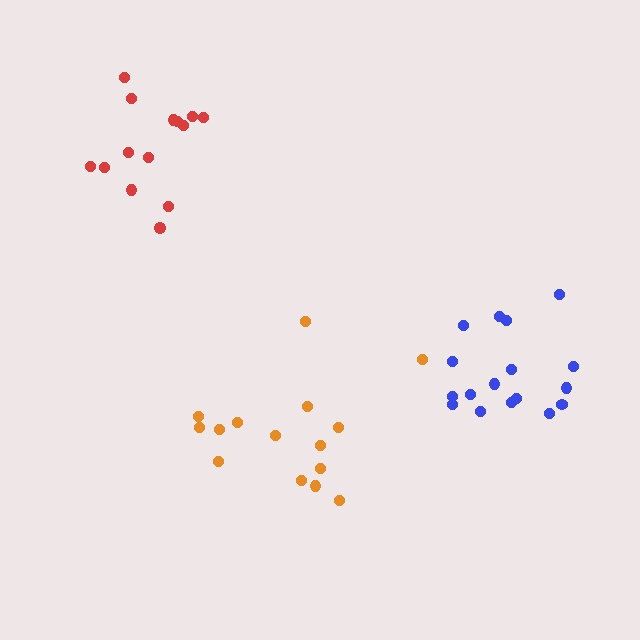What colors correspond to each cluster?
The clusters are colored: red, blue, orange.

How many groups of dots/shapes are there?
There are 3 groups.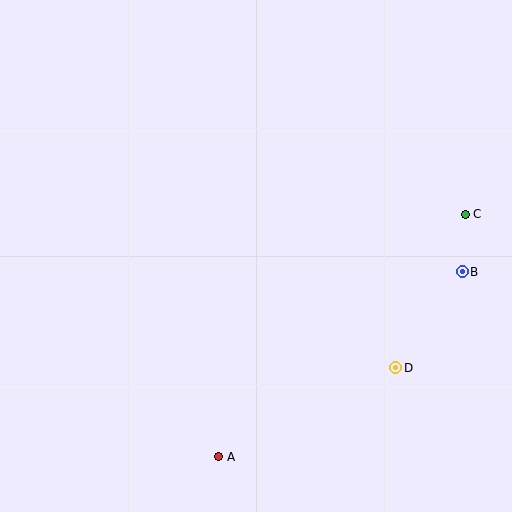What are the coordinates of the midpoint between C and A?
The midpoint between C and A is at (342, 335).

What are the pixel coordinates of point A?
Point A is at (219, 457).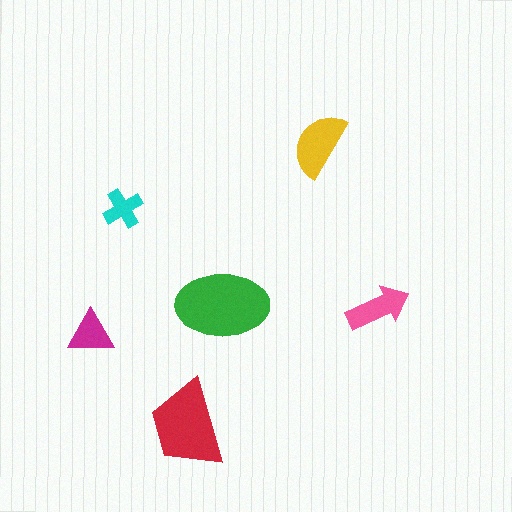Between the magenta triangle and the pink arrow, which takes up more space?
The pink arrow.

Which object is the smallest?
The cyan cross.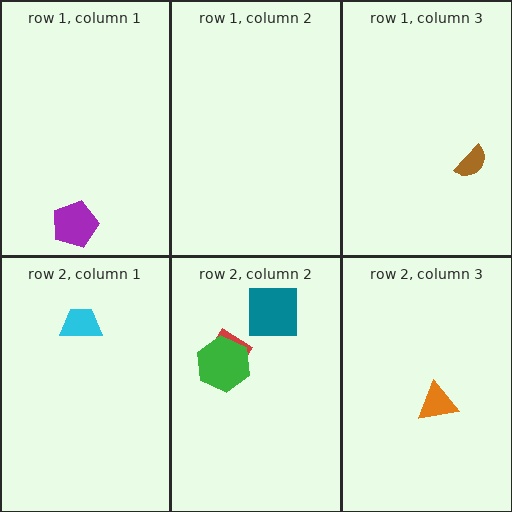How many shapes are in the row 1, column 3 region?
1.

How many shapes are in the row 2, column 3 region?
1.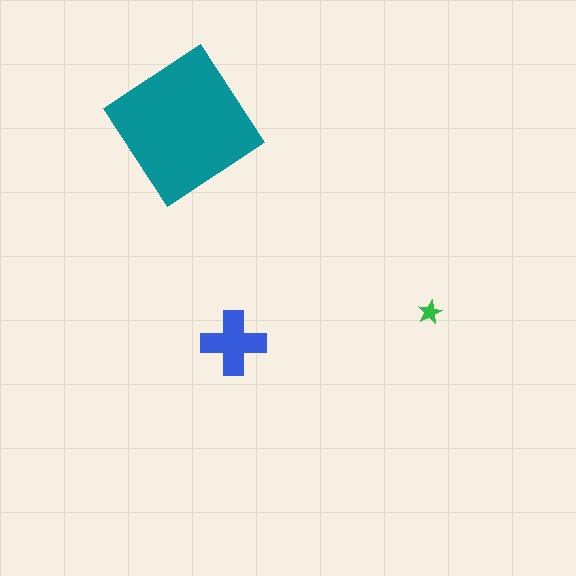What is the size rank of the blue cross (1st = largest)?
2nd.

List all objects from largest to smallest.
The teal diamond, the blue cross, the green star.